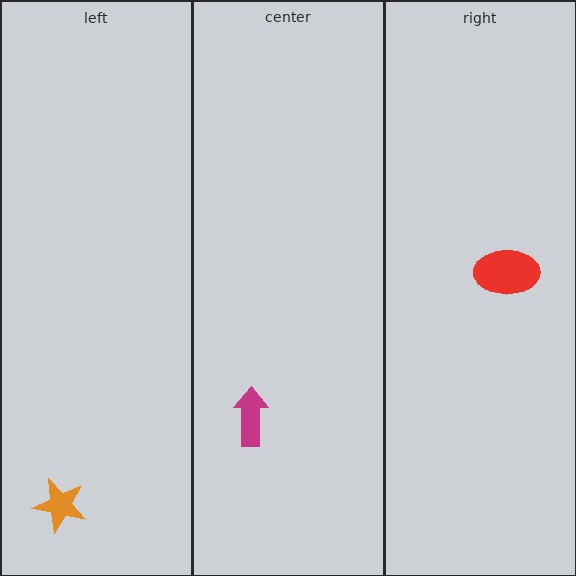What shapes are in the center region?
The magenta arrow.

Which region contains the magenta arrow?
The center region.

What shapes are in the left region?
The orange star.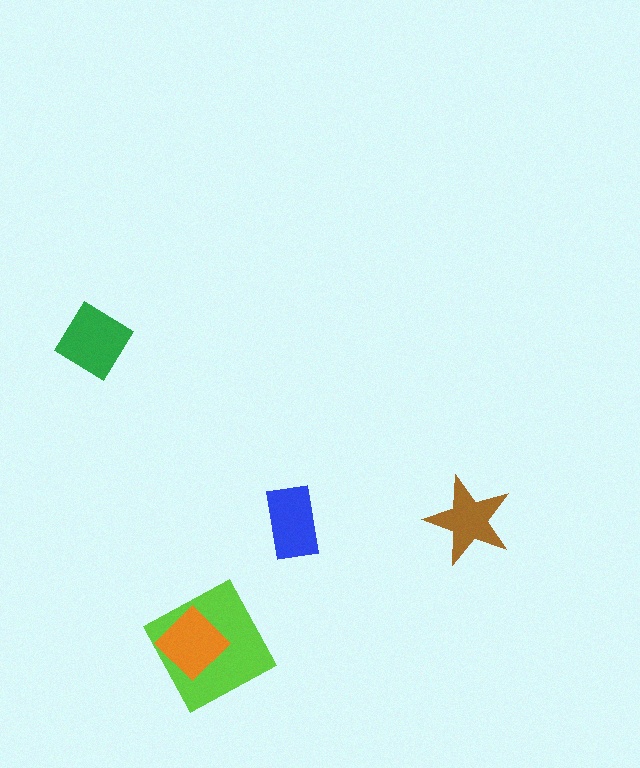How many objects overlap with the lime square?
1 object overlaps with the lime square.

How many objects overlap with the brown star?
0 objects overlap with the brown star.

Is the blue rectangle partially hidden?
No, no other shape covers it.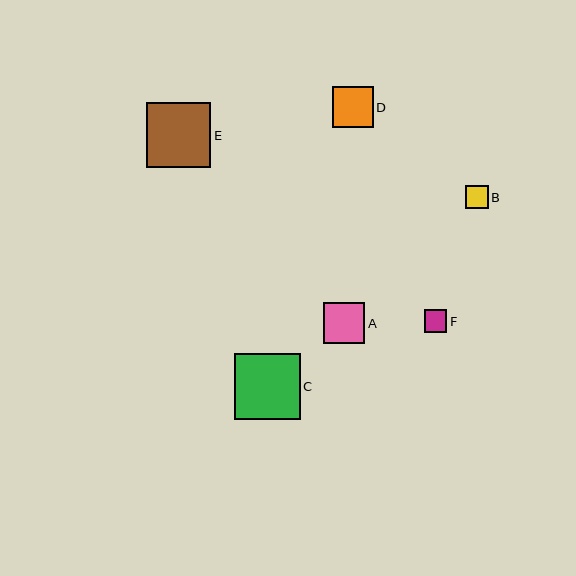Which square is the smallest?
Square F is the smallest with a size of approximately 23 pixels.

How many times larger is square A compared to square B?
Square A is approximately 1.8 times the size of square B.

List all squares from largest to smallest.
From largest to smallest: C, E, A, D, B, F.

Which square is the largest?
Square C is the largest with a size of approximately 65 pixels.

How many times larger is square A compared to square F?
Square A is approximately 1.8 times the size of square F.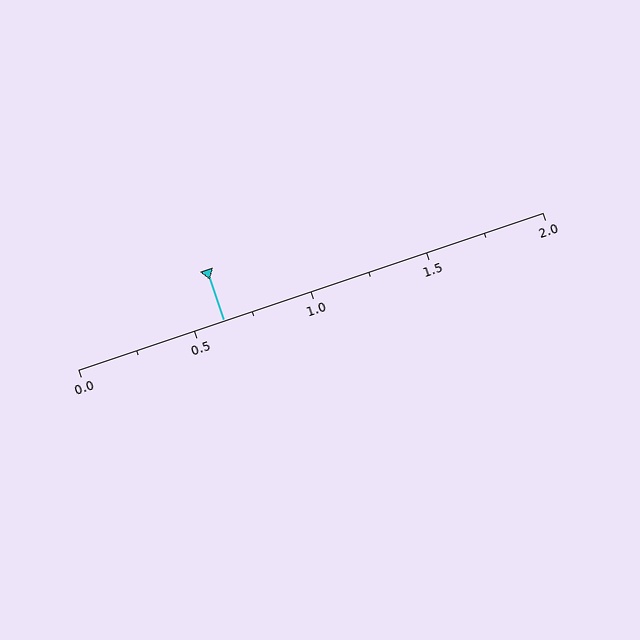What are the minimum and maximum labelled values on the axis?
The axis runs from 0.0 to 2.0.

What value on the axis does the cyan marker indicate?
The marker indicates approximately 0.62.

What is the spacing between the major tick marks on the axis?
The major ticks are spaced 0.5 apart.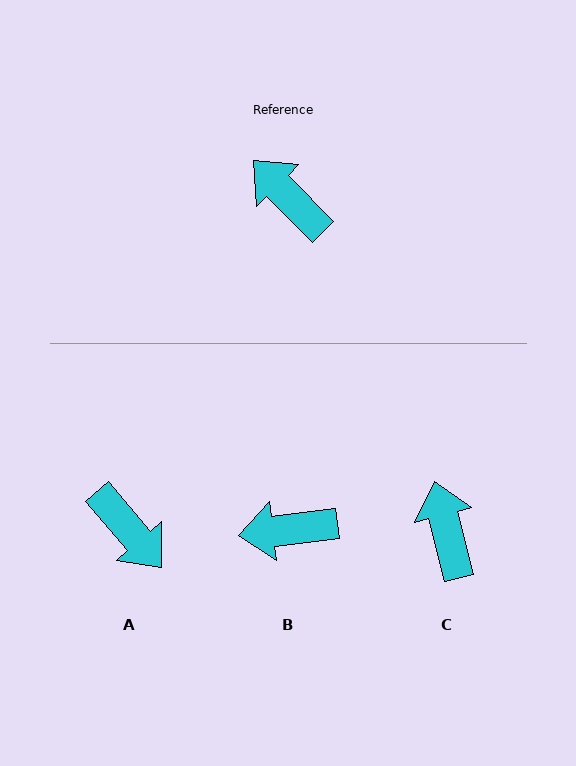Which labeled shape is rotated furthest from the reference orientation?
A, about 176 degrees away.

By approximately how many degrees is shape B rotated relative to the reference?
Approximately 53 degrees counter-clockwise.